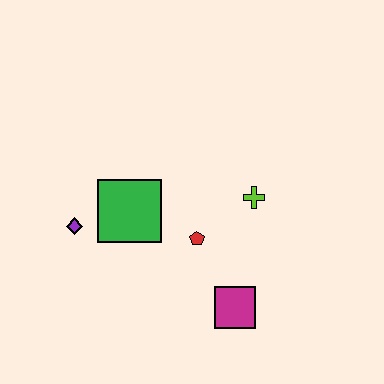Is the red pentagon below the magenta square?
No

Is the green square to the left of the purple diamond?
No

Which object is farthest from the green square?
The magenta square is farthest from the green square.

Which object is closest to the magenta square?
The red pentagon is closest to the magenta square.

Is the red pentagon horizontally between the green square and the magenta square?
Yes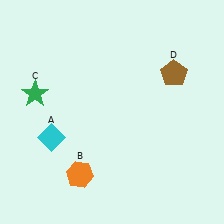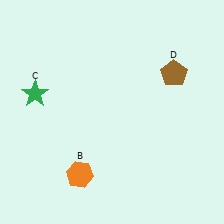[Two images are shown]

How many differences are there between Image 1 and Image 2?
There is 1 difference between the two images.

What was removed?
The cyan diamond (A) was removed in Image 2.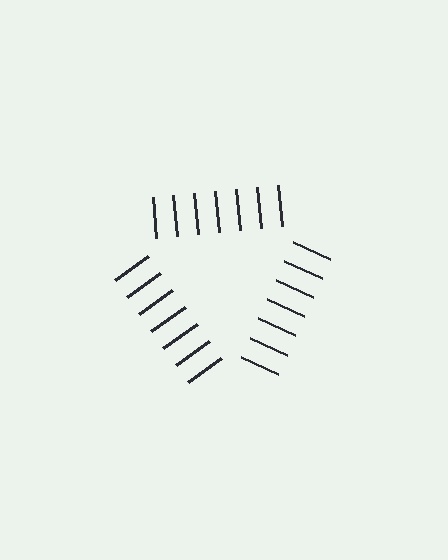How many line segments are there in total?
21 — 7 along each of the 3 edges.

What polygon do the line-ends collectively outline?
An illusory triangle — the line segments terminate on its edges but no continuous stroke is drawn.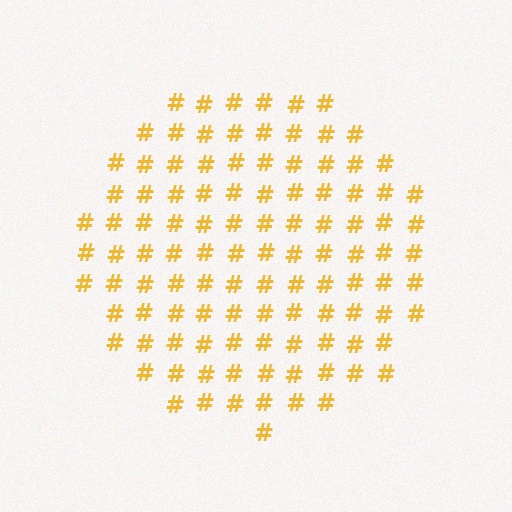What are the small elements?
The small elements are hash symbols.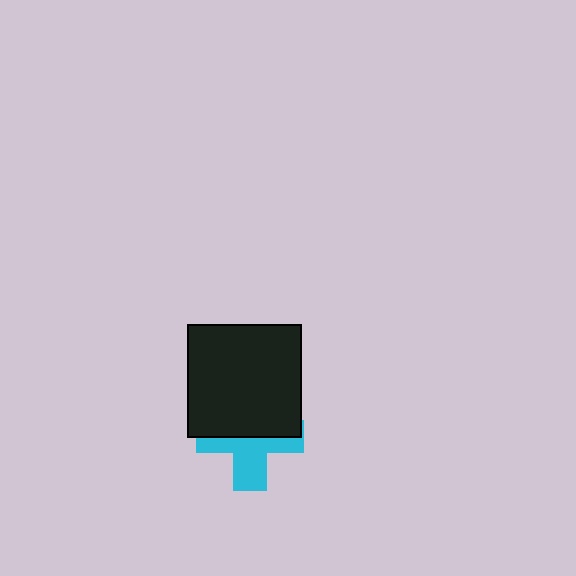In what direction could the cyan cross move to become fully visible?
The cyan cross could move down. That would shift it out from behind the black square entirely.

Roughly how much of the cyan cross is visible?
About half of it is visible (roughly 49%).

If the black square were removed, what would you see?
You would see the complete cyan cross.